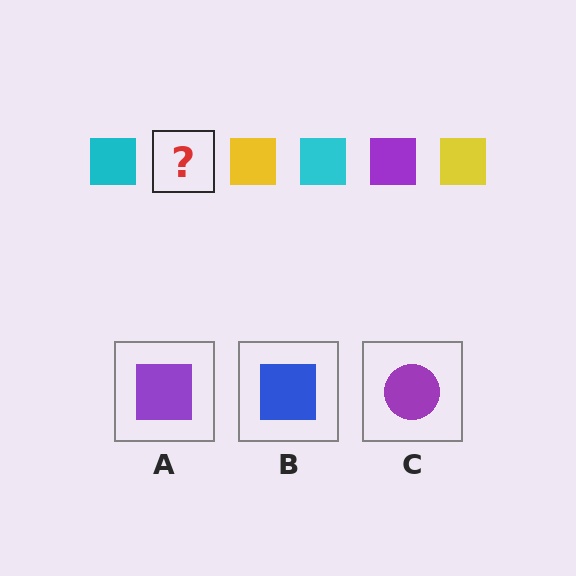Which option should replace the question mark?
Option A.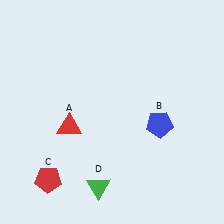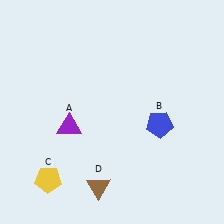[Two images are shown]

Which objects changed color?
A changed from red to purple. C changed from red to yellow. D changed from green to brown.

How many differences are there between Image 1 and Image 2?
There are 3 differences between the two images.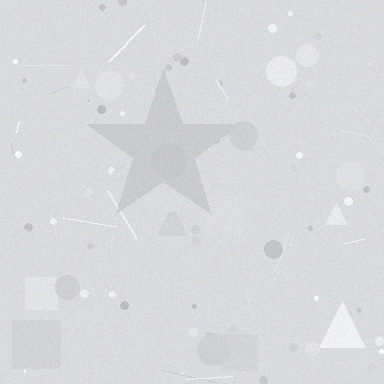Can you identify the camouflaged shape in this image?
The camouflaged shape is a star.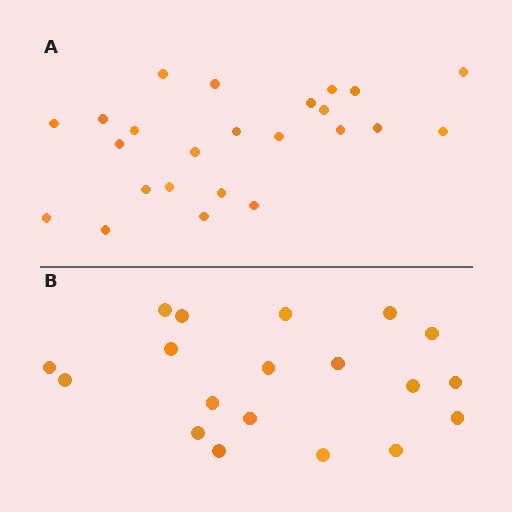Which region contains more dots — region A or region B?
Region A (the top region) has more dots.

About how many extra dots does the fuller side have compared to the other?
Region A has about 5 more dots than region B.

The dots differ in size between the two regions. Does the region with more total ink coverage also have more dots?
No. Region B has more total ink coverage because its dots are larger, but region A actually contains more individual dots. Total area can be misleading — the number of items is what matters here.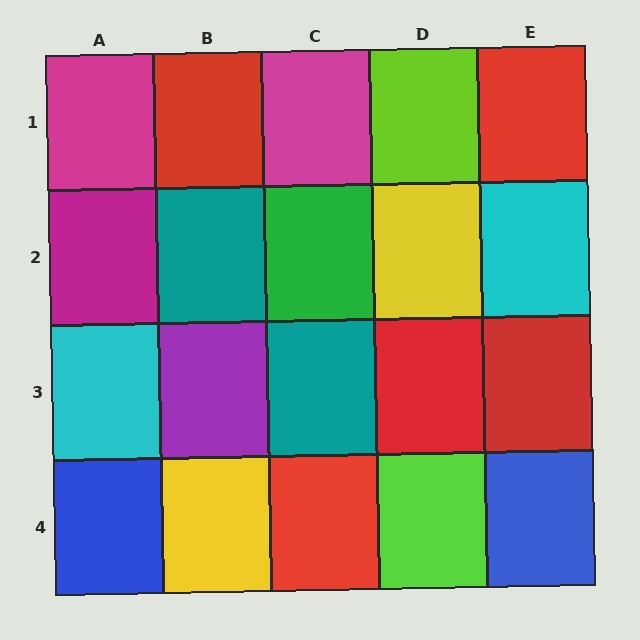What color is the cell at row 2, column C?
Green.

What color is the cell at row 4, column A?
Blue.